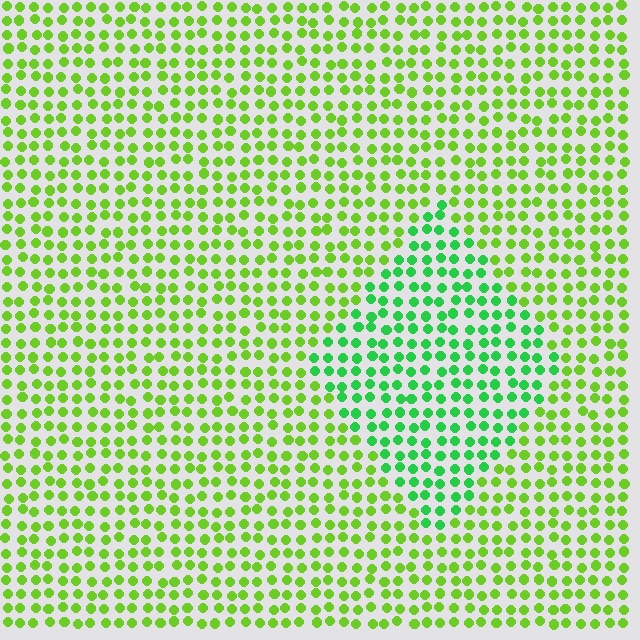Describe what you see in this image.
The image is filled with small lime elements in a uniform arrangement. A diamond-shaped region is visible where the elements are tinted to a slightly different hue, forming a subtle color boundary.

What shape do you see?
I see a diamond.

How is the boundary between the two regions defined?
The boundary is defined purely by a slight shift in hue (about 38 degrees). Spacing, size, and orientation are identical on both sides.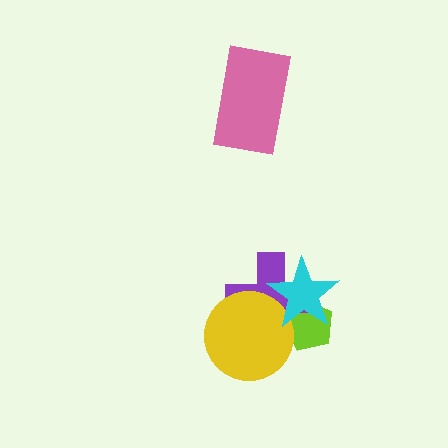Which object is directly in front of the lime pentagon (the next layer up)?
The purple cross is directly in front of the lime pentagon.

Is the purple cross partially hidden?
Yes, it is partially covered by another shape.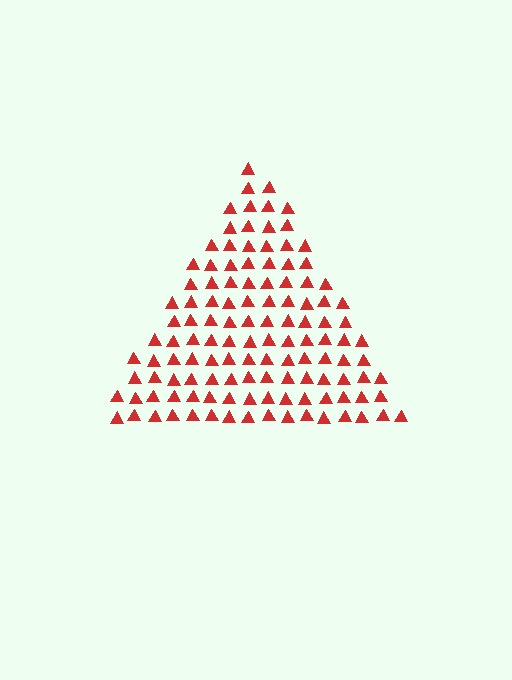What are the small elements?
The small elements are triangles.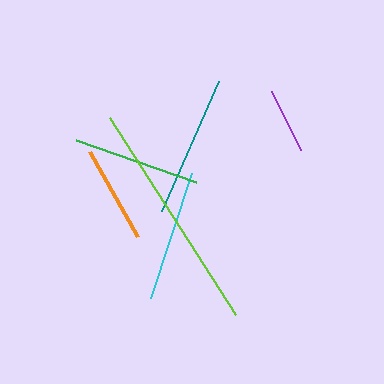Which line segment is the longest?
The lime line is the longest at approximately 233 pixels.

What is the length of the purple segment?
The purple segment is approximately 66 pixels long.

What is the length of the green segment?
The green segment is approximately 127 pixels long.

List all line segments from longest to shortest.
From longest to shortest: lime, teal, cyan, green, orange, purple.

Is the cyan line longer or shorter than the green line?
The cyan line is longer than the green line.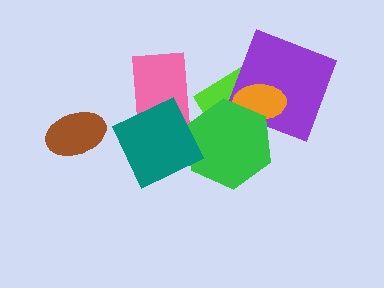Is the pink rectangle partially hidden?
Yes, it is partially covered by another shape.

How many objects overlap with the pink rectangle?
2 objects overlap with the pink rectangle.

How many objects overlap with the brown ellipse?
0 objects overlap with the brown ellipse.